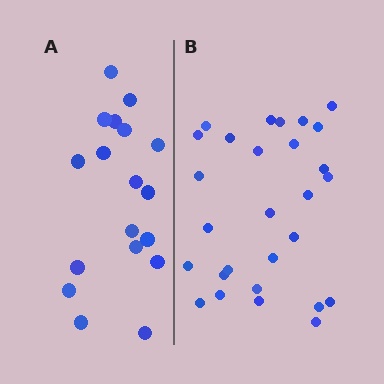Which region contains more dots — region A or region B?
Region B (the right region) has more dots.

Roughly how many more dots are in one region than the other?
Region B has roughly 10 or so more dots than region A.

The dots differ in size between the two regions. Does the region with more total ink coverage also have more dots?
No. Region A has more total ink coverage because its dots are larger, but region B actually contains more individual dots. Total area can be misleading — the number of items is what matters here.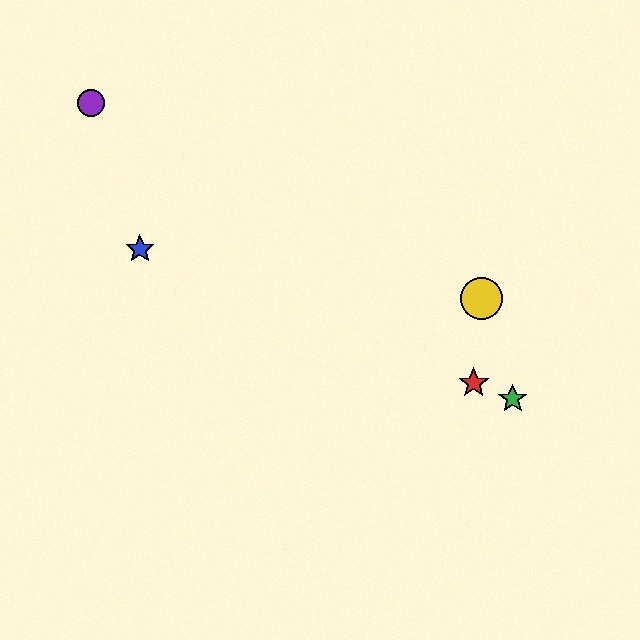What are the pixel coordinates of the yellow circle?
The yellow circle is at (482, 299).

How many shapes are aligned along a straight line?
3 shapes (the red star, the blue star, the green star) are aligned along a straight line.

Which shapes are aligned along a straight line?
The red star, the blue star, the green star are aligned along a straight line.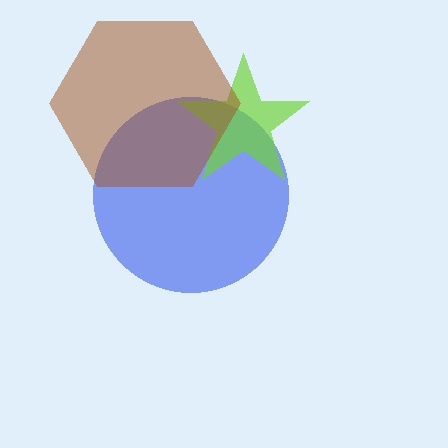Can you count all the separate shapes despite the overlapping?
Yes, there are 3 separate shapes.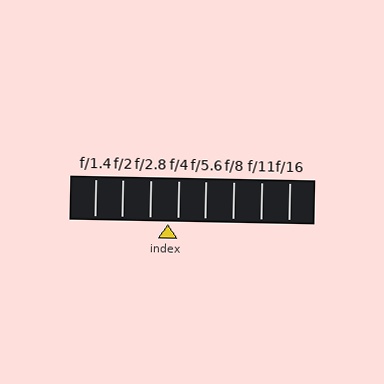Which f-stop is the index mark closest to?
The index mark is closest to f/4.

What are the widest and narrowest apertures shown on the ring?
The widest aperture shown is f/1.4 and the narrowest is f/16.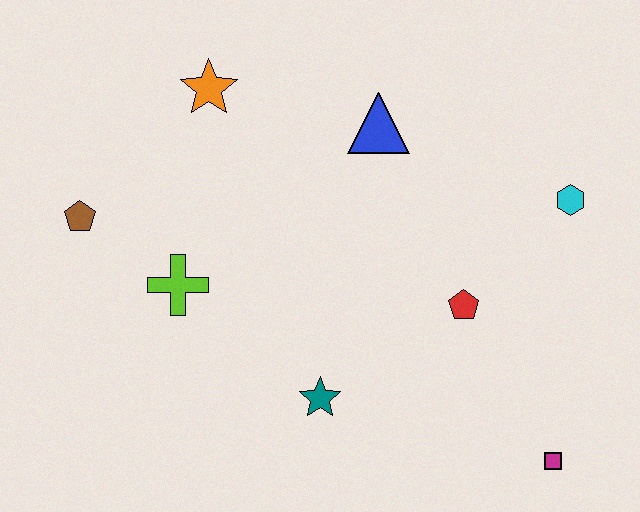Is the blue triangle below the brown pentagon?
No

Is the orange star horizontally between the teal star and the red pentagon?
No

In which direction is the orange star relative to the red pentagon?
The orange star is to the left of the red pentagon.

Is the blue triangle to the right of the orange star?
Yes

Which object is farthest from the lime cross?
The magenta square is farthest from the lime cross.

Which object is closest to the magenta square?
The red pentagon is closest to the magenta square.